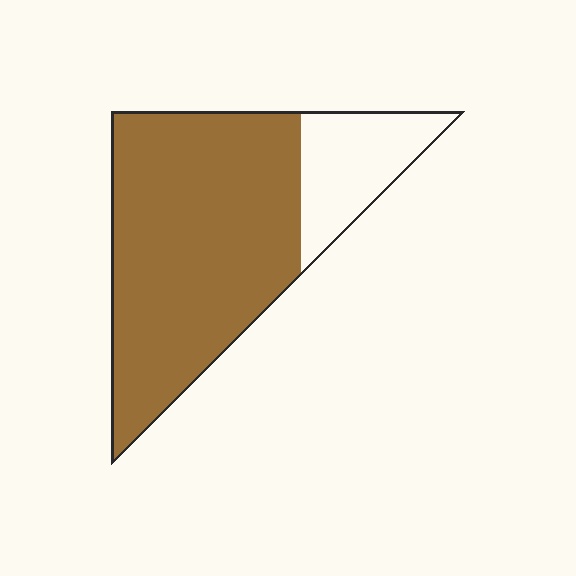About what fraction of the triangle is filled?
About four fifths (4/5).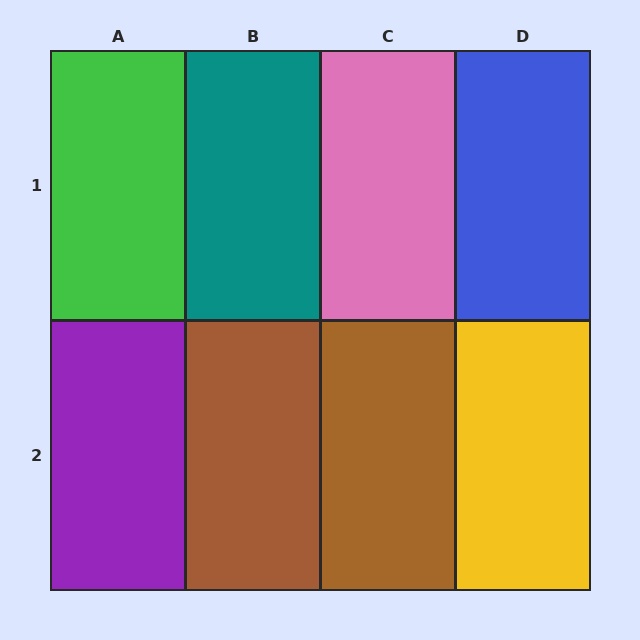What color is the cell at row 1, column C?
Pink.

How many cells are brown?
2 cells are brown.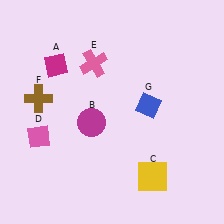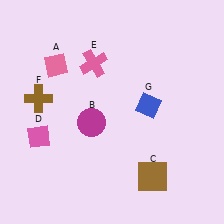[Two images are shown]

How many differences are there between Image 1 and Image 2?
There are 2 differences between the two images.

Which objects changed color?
A changed from magenta to pink. C changed from yellow to brown.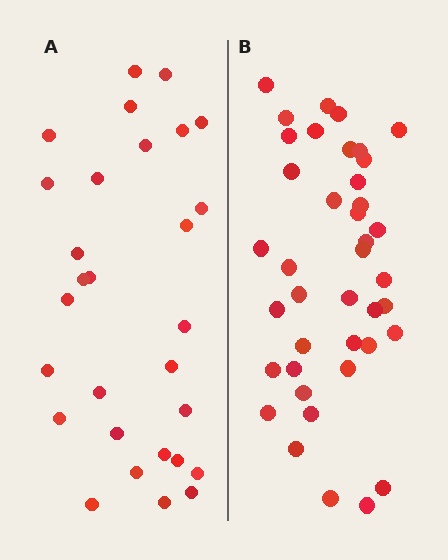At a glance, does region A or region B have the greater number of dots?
Region B (the right region) has more dots.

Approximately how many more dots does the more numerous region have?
Region B has roughly 12 or so more dots than region A.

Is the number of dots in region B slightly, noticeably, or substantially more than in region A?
Region B has noticeably more, but not dramatically so. The ratio is roughly 1.4 to 1.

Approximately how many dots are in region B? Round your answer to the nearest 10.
About 40 dots.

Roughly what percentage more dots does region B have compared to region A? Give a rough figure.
About 40% more.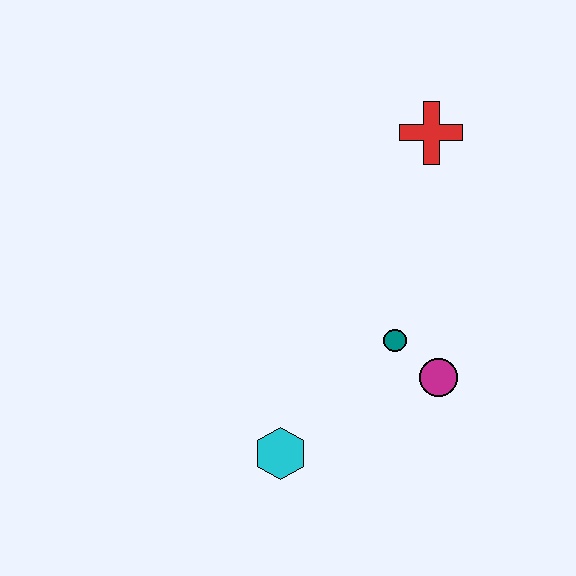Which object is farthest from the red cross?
The cyan hexagon is farthest from the red cross.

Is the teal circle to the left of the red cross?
Yes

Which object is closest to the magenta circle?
The teal circle is closest to the magenta circle.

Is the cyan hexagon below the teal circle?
Yes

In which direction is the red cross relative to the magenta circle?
The red cross is above the magenta circle.